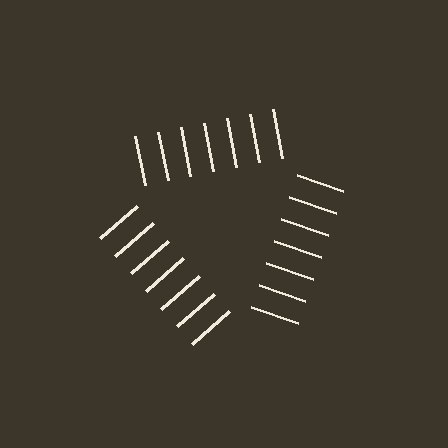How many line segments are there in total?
21 — 7 along each of the 3 edges.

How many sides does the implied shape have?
3 sides — the line-ends trace a triangle.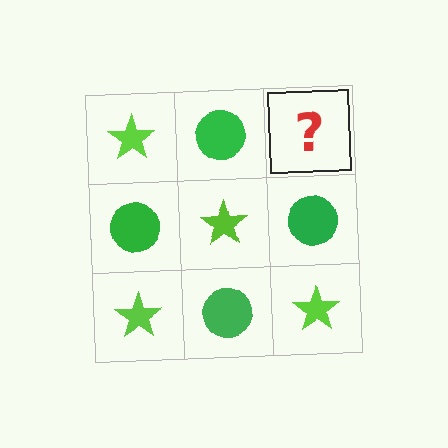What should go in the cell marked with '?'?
The missing cell should contain a lime star.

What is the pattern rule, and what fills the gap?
The rule is that it alternates lime star and green circle in a checkerboard pattern. The gap should be filled with a lime star.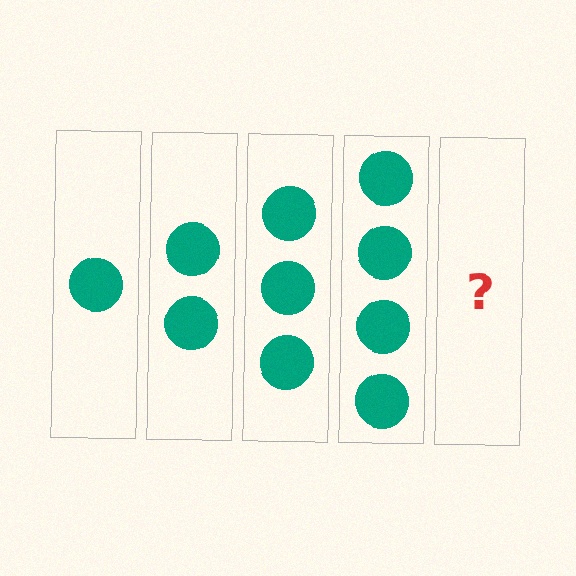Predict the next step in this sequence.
The next step is 5 circles.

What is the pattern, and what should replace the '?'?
The pattern is that each step adds one more circle. The '?' should be 5 circles.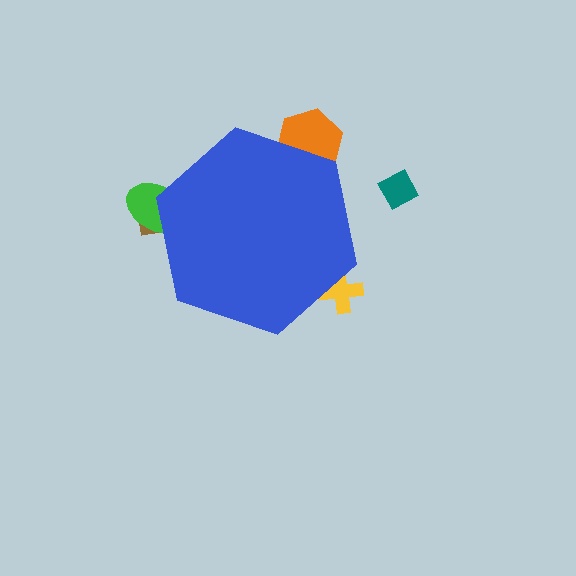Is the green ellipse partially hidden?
Yes, the green ellipse is partially hidden behind the blue hexagon.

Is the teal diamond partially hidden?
No, the teal diamond is fully visible.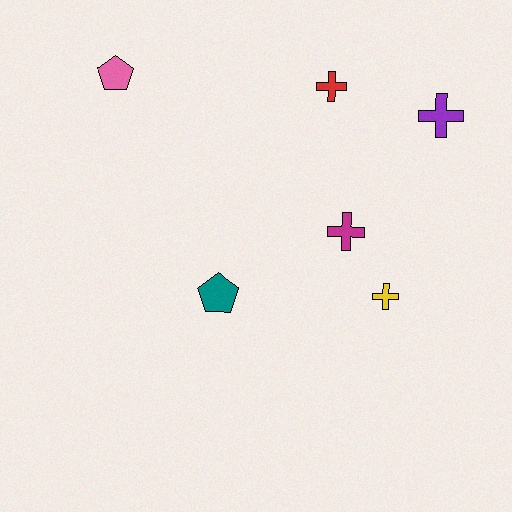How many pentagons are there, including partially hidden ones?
There are 2 pentagons.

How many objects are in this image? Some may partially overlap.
There are 6 objects.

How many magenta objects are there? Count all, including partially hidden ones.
There is 1 magenta object.